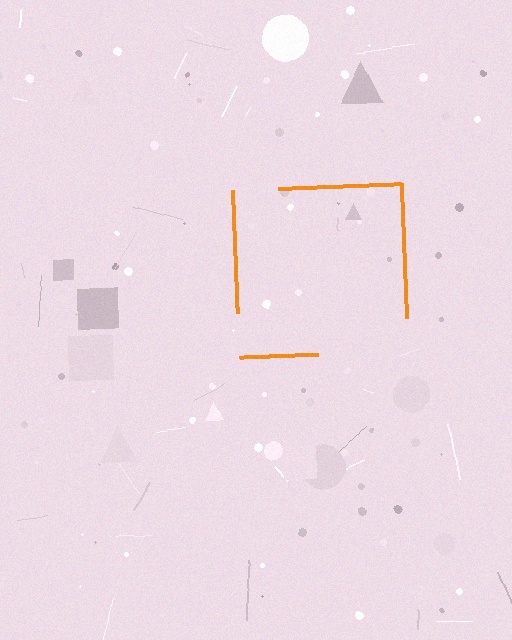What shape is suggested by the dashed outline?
The dashed outline suggests a square.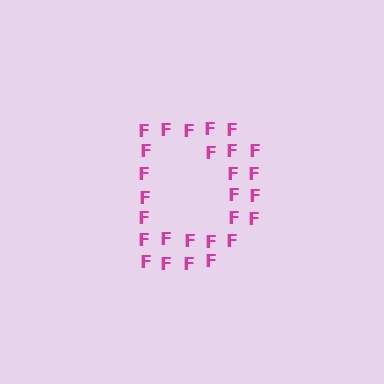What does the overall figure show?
The overall figure shows the letter D.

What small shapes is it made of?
It is made of small letter F's.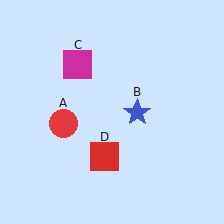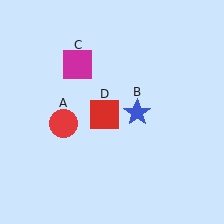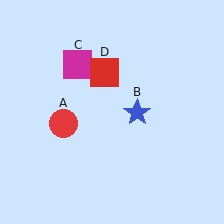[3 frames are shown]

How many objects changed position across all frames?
1 object changed position: red square (object D).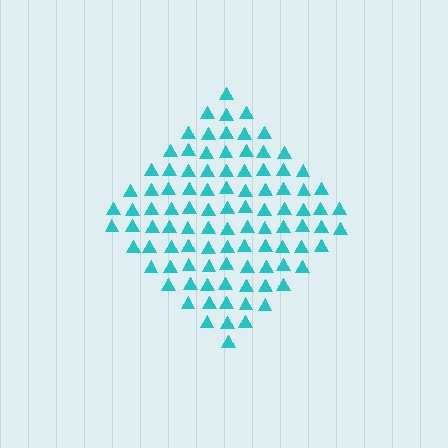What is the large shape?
The large shape is a diamond.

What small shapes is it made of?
It is made of small triangles.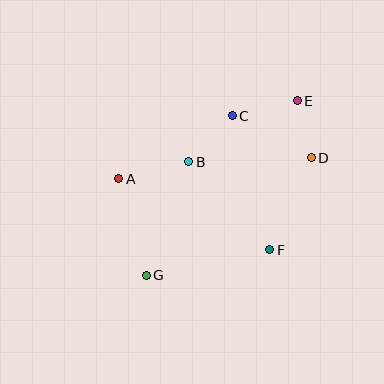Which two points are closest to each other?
Points D and E are closest to each other.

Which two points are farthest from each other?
Points E and G are farthest from each other.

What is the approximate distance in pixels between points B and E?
The distance between B and E is approximately 124 pixels.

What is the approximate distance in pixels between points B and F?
The distance between B and F is approximately 120 pixels.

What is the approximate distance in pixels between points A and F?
The distance between A and F is approximately 167 pixels.